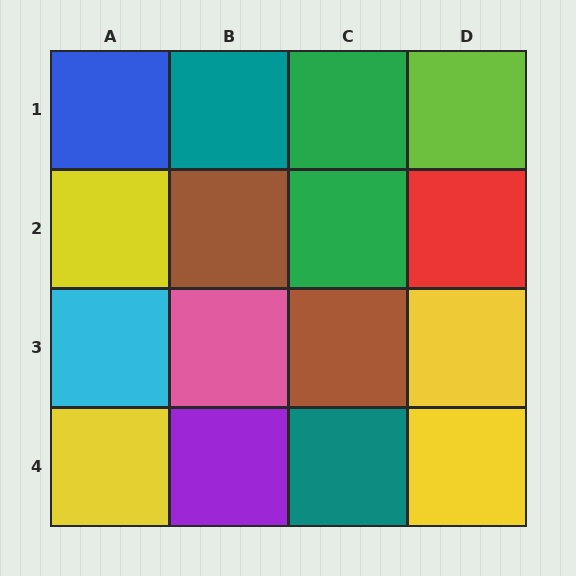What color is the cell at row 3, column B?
Pink.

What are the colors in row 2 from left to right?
Yellow, brown, green, red.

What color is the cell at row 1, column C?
Green.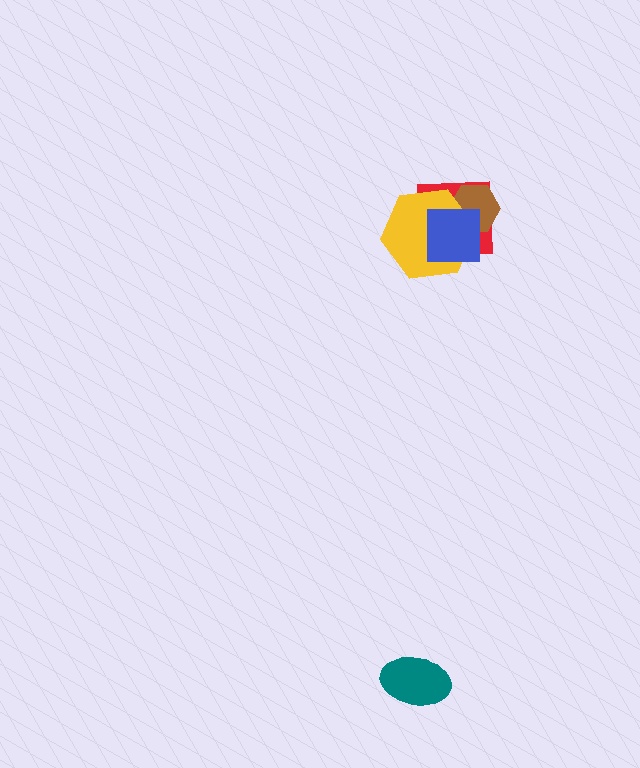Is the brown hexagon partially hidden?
Yes, it is partially covered by another shape.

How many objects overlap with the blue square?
3 objects overlap with the blue square.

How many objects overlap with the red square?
3 objects overlap with the red square.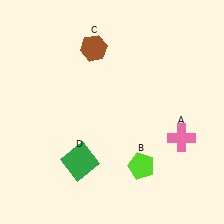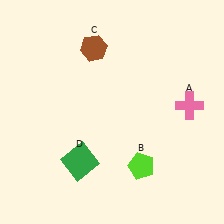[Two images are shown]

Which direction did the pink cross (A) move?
The pink cross (A) moved up.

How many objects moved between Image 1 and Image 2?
1 object moved between the two images.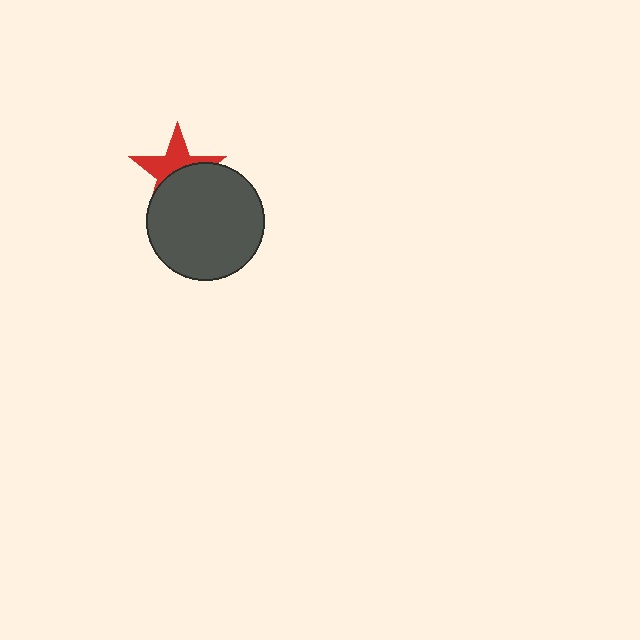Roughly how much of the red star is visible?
About half of it is visible (roughly 49%).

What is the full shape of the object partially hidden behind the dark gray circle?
The partially hidden object is a red star.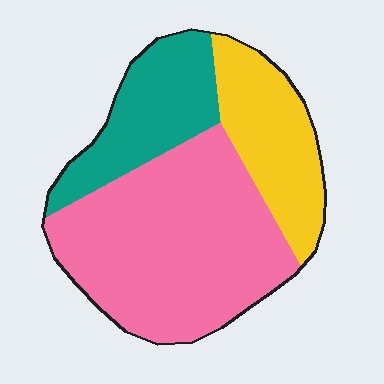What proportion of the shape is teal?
Teal covers about 20% of the shape.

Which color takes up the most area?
Pink, at roughly 55%.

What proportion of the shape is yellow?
Yellow covers 23% of the shape.